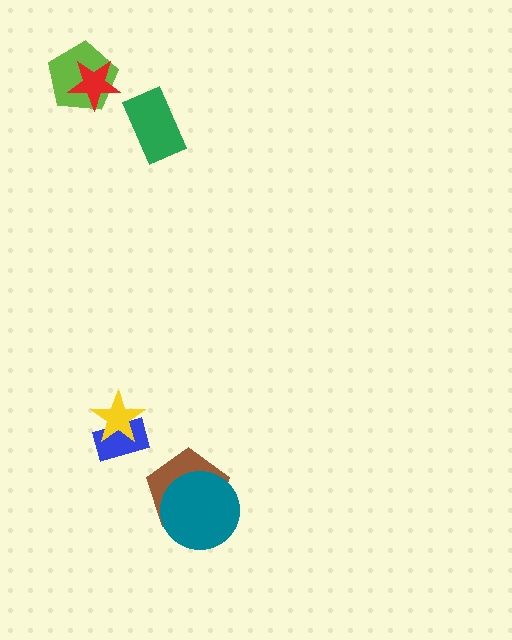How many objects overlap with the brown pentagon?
1 object overlaps with the brown pentagon.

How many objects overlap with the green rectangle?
0 objects overlap with the green rectangle.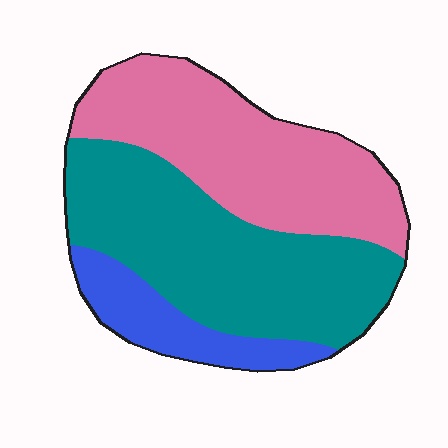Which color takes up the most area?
Teal, at roughly 45%.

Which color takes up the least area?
Blue, at roughly 15%.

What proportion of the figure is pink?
Pink covers about 40% of the figure.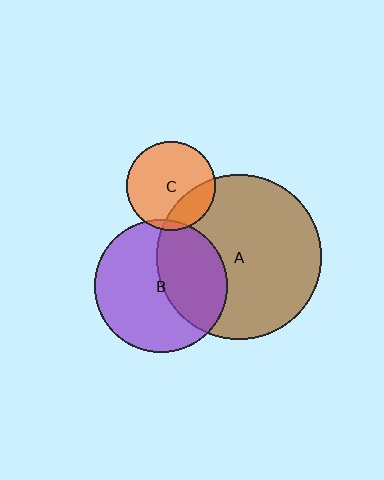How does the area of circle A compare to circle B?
Approximately 1.5 times.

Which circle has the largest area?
Circle A (brown).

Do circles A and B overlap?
Yes.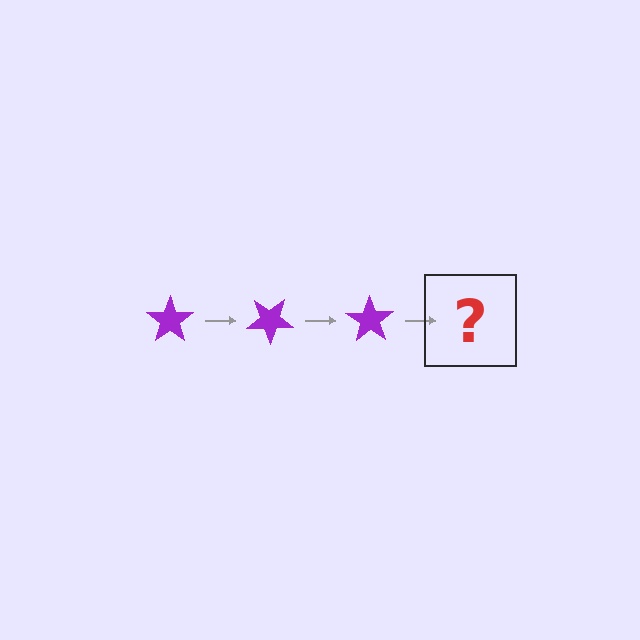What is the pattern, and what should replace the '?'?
The pattern is that the star rotates 35 degrees each step. The '?' should be a purple star rotated 105 degrees.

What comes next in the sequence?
The next element should be a purple star rotated 105 degrees.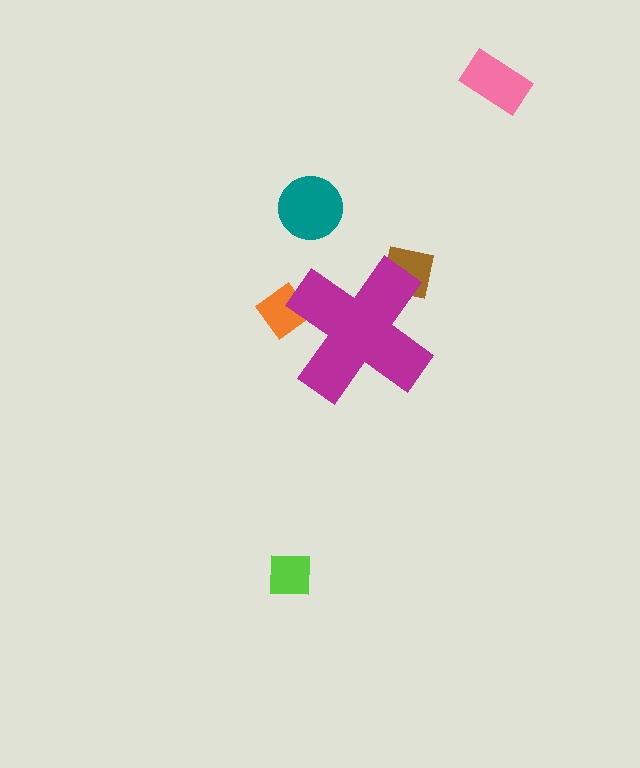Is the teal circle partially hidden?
No, the teal circle is fully visible.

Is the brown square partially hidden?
Yes, the brown square is partially hidden behind the magenta cross.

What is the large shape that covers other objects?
A magenta cross.